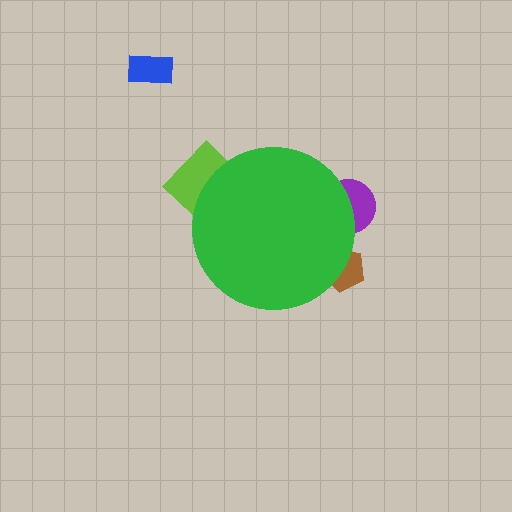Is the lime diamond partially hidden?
Yes, the lime diamond is partially hidden behind the green circle.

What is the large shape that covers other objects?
A green circle.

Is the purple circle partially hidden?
Yes, the purple circle is partially hidden behind the green circle.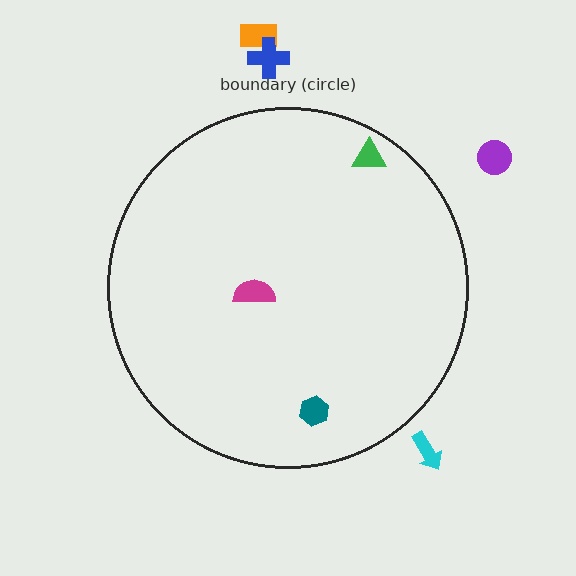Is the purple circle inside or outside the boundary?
Outside.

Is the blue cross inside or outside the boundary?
Outside.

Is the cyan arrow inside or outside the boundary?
Outside.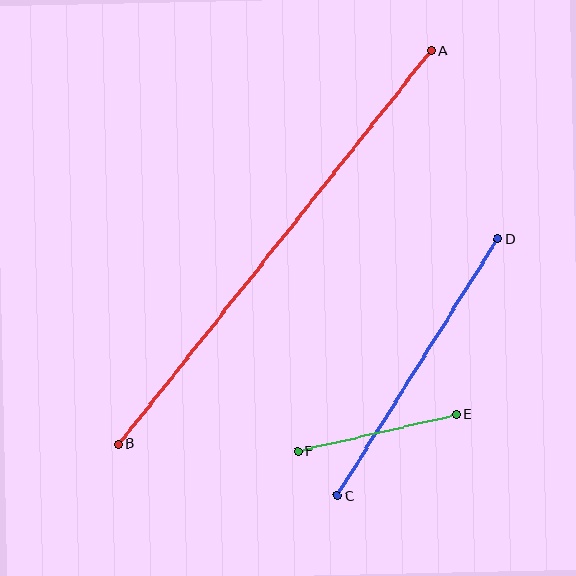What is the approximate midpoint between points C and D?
The midpoint is at approximately (418, 368) pixels.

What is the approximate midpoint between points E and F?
The midpoint is at approximately (377, 433) pixels.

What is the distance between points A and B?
The distance is approximately 502 pixels.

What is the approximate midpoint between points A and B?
The midpoint is at approximately (275, 247) pixels.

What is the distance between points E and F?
The distance is approximately 162 pixels.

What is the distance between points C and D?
The distance is approximately 303 pixels.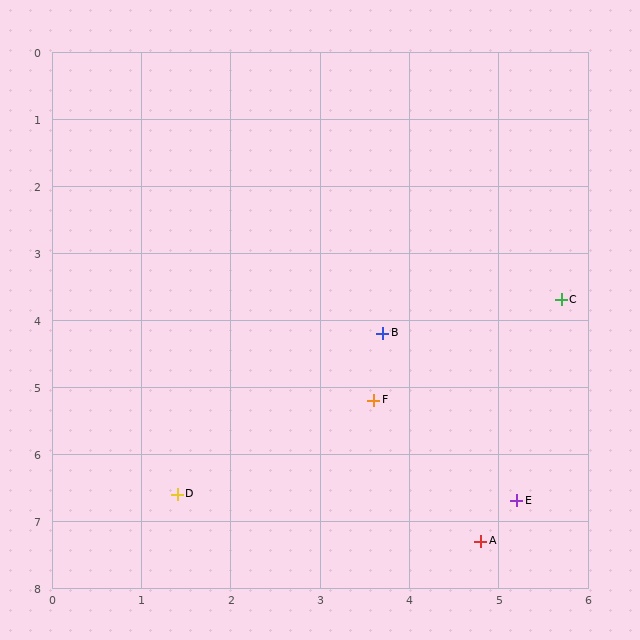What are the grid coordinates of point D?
Point D is at approximately (1.4, 6.6).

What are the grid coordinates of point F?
Point F is at approximately (3.6, 5.2).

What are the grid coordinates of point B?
Point B is at approximately (3.7, 4.2).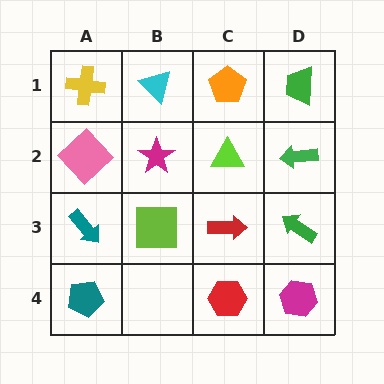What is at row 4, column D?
A magenta hexagon.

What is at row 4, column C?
A red hexagon.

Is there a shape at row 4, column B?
No, that cell is empty.